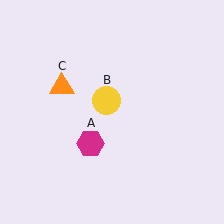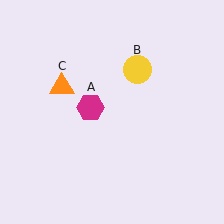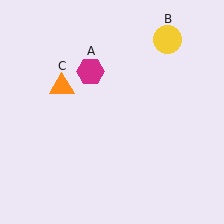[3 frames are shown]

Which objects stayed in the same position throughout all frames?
Orange triangle (object C) remained stationary.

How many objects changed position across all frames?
2 objects changed position: magenta hexagon (object A), yellow circle (object B).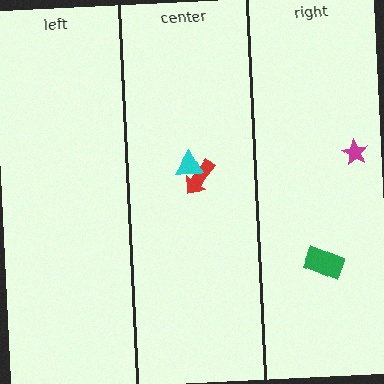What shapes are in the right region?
The green rectangle, the magenta star.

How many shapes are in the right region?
2.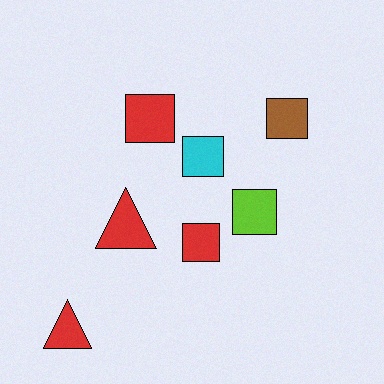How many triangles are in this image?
There are 2 triangles.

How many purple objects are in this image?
There are no purple objects.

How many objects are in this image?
There are 7 objects.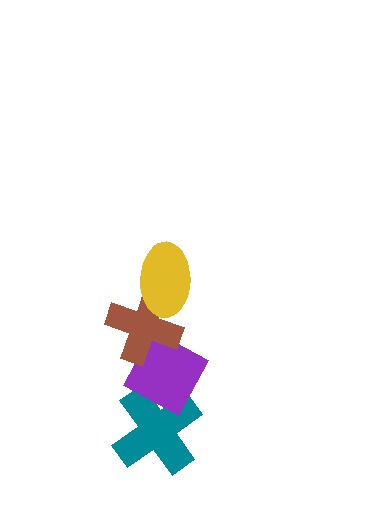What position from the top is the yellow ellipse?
The yellow ellipse is 1st from the top.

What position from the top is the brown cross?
The brown cross is 2nd from the top.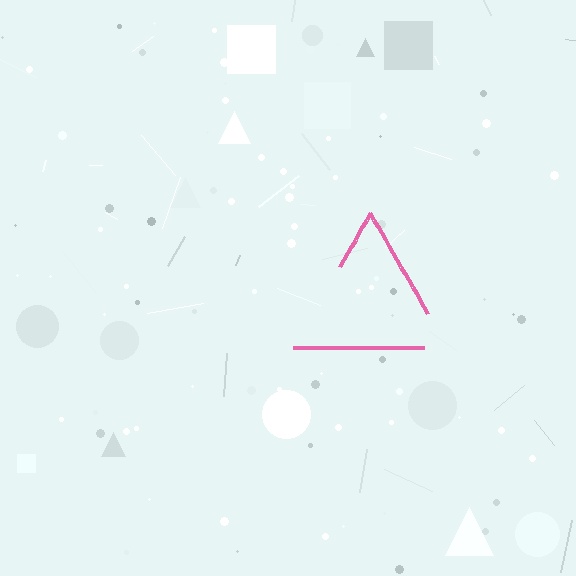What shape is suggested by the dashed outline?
The dashed outline suggests a triangle.